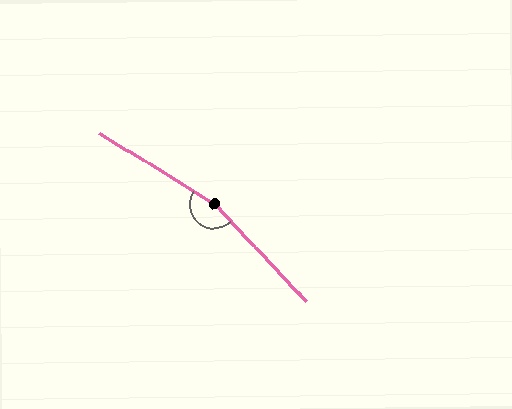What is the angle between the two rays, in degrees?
Approximately 164 degrees.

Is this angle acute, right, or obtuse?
It is obtuse.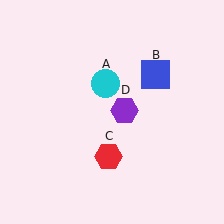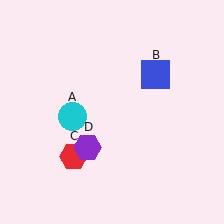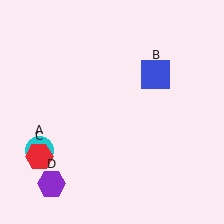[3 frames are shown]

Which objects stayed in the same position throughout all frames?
Blue square (object B) remained stationary.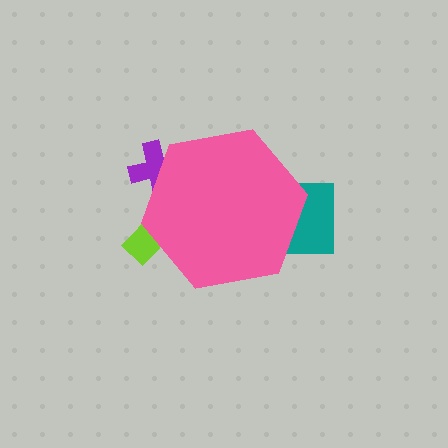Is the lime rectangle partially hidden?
Yes, the lime rectangle is partially hidden behind the pink hexagon.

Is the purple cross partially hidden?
Yes, the purple cross is partially hidden behind the pink hexagon.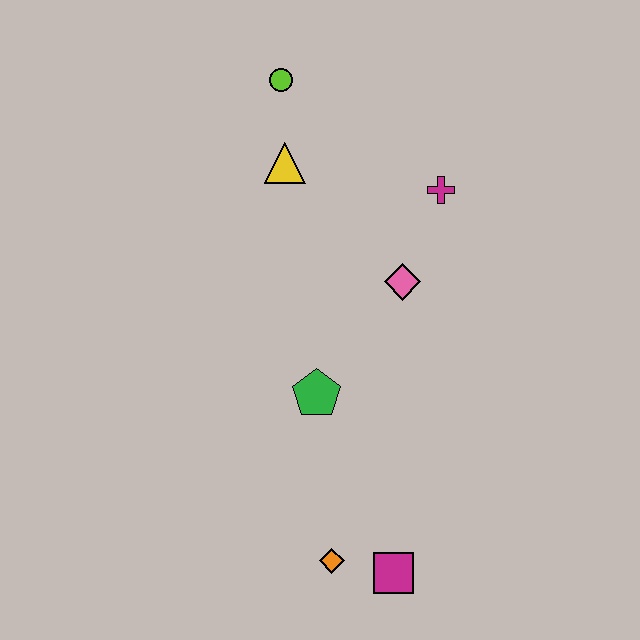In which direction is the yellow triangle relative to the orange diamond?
The yellow triangle is above the orange diamond.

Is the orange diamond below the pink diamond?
Yes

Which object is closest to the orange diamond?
The magenta square is closest to the orange diamond.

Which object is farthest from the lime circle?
The magenta square is farthest from the lime circle.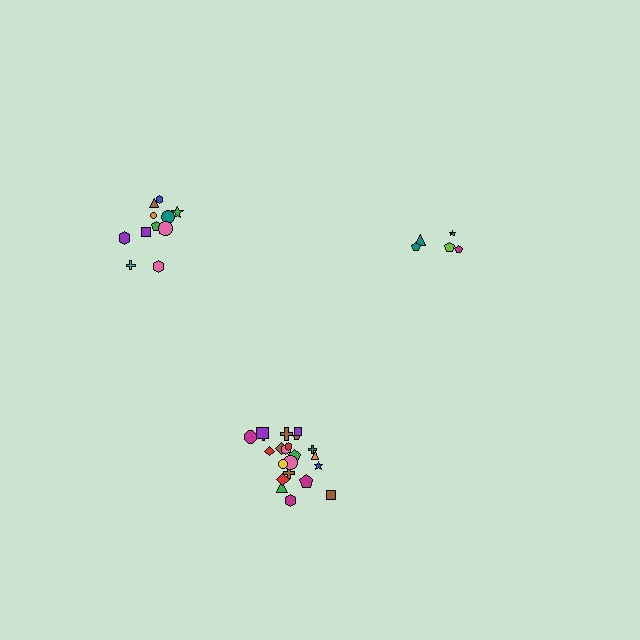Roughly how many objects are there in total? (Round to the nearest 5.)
Roughly 40 objects in total.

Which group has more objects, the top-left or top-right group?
The top-left group.